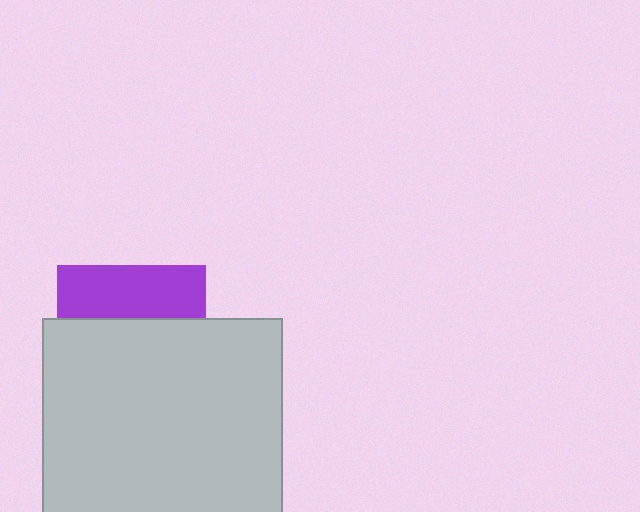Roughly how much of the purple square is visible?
A small part of it is visible (roughly 35%).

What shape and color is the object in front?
The object in front is a light gray square.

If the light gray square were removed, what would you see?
You would see the complete purple square.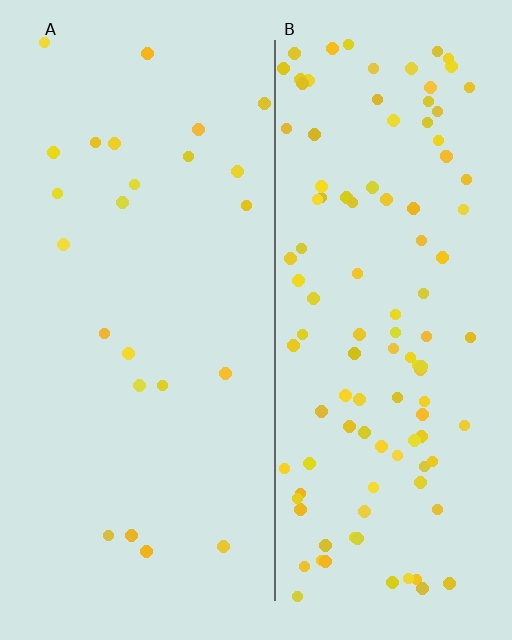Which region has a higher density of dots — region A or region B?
B (the right).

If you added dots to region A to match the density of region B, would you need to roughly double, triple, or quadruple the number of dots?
Approximately quadruple.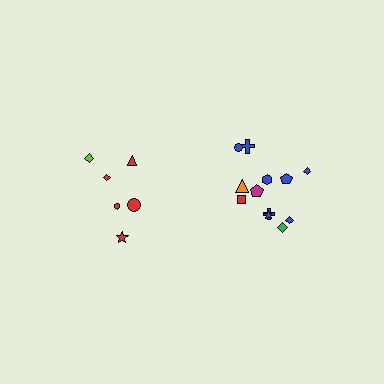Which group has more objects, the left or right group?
The right group.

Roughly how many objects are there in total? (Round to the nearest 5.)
Roughly 20 objects in total.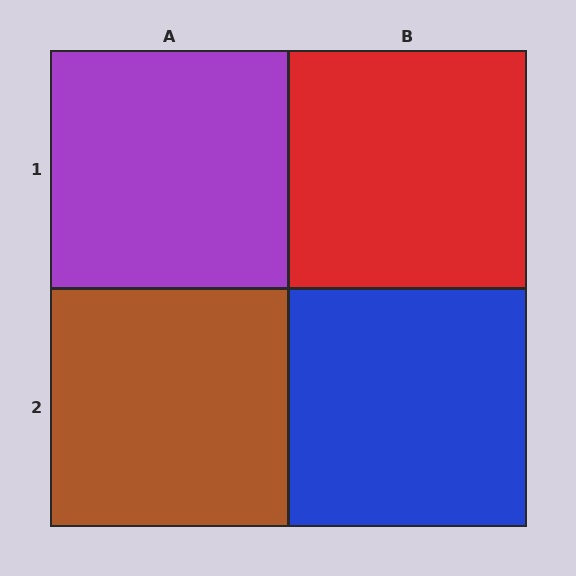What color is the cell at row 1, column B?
Red.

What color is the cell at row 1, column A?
Purple.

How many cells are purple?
1 cell is purple.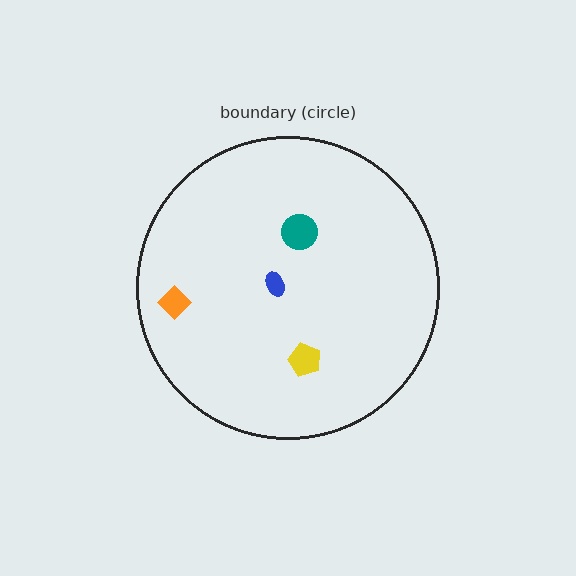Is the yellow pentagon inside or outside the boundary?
Inside.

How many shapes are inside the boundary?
4 inside, 0 outside.